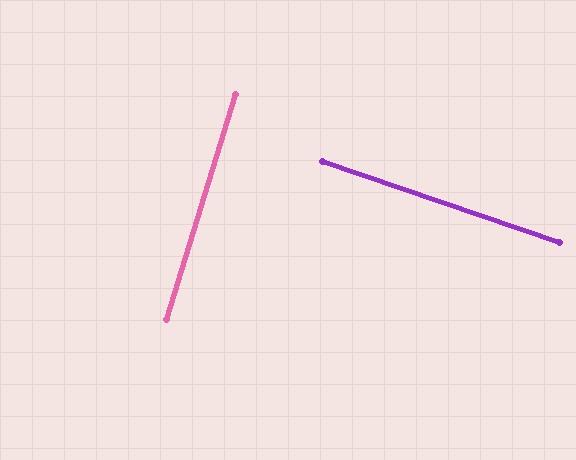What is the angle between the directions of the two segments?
Approximately 88 degrees.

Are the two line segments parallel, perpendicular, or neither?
Perpendicular — they meet at approximately 88°.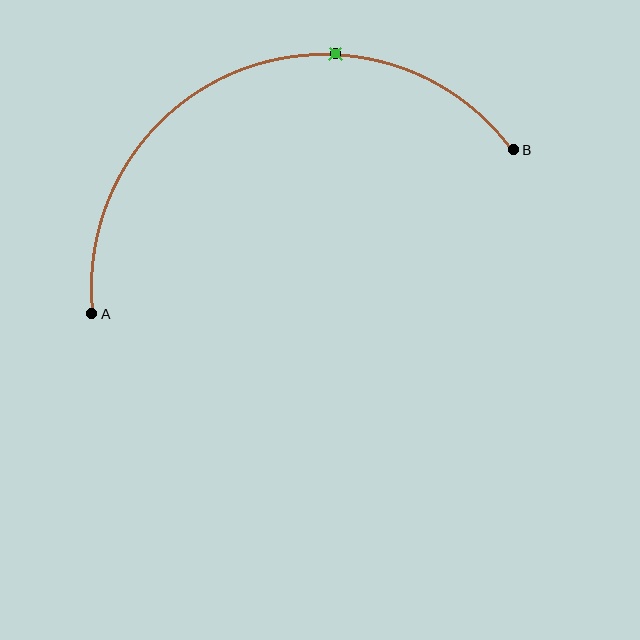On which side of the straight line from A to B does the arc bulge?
The arc bulges above the straight line connecting A and B.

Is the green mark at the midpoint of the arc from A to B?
No. The green mark lies on the arc but is closer to endpoint B. The arc midpoint would be at the point on the curve equidistant along the arc from both A and B.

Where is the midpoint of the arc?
The arc midpoint is the point on the curve farthest from the straight line joining A and B. It sits above that line.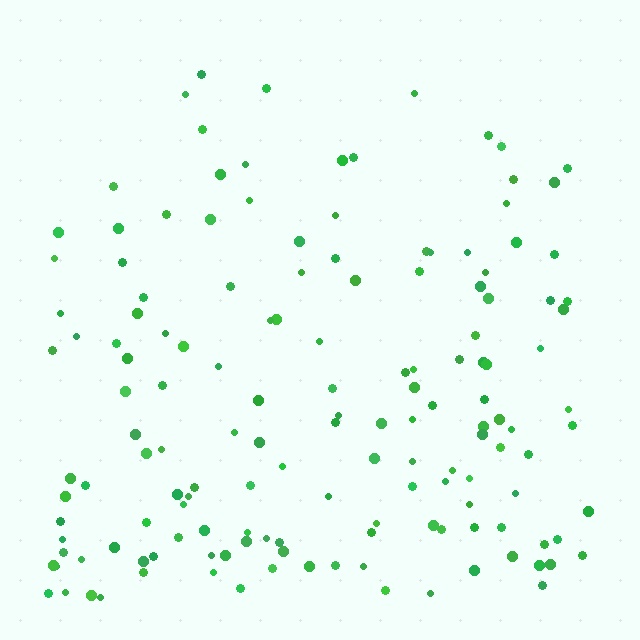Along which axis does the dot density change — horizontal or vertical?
Vertical.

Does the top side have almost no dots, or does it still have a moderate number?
Still a moderate number, just noticeably fewer than the bottom.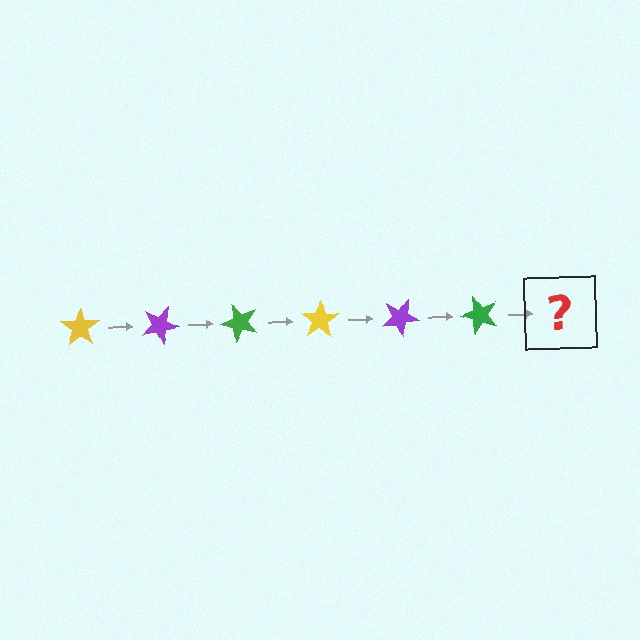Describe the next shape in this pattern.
It should be a yellow star, rotated 150 degrees from the start.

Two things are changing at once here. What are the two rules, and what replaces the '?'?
The two rules are that it rotates 25 degrees each step and the color cycles through yellow, purple, and green. The '?' should be a yellow star, rotated 150 degrees from the start.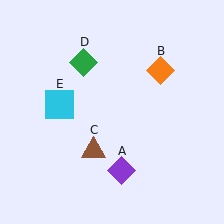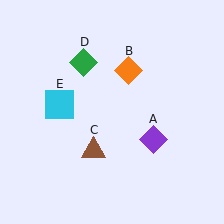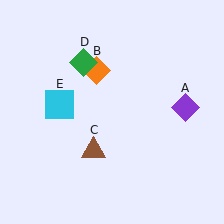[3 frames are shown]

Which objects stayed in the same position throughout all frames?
Brown triangle (object C) and green diamond (object D) and cyan square (object E) remained stationary.